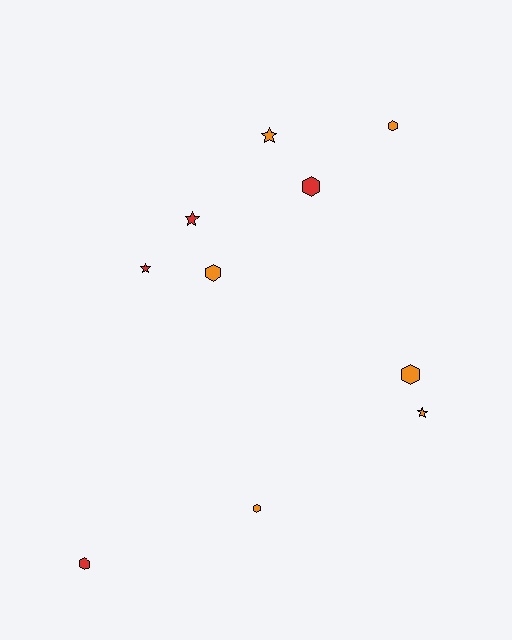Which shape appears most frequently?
Hexagon, with 6 objects.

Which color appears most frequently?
Orange, with 6 objects.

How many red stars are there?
There are 2 red stars.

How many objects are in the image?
There are 10 objects.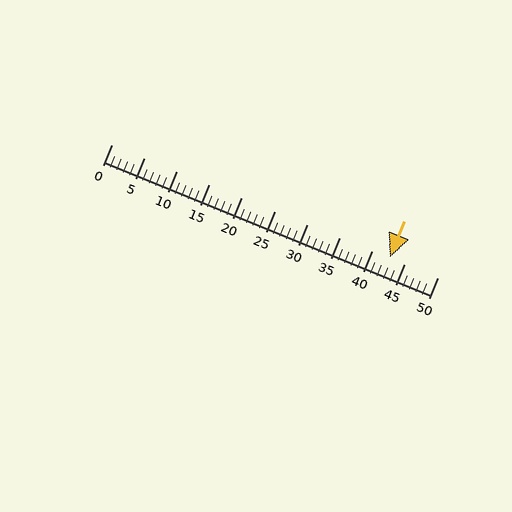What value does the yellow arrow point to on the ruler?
The yellow arrow points to approximately 43.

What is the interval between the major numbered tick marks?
The major tick marks are spaced 5 units apart.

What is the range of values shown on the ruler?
The ruler shows values from 0 to 50.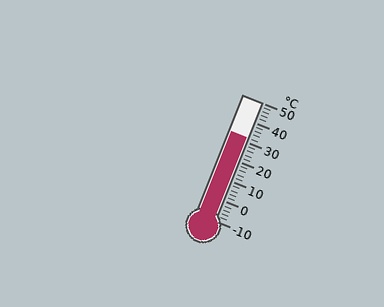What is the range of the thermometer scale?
The thermometer scale ranges from -10°C to 50°C.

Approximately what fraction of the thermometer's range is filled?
The thermometer is filled to approximately 70% of its range.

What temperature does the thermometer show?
The thermometer shows approximately 32°C.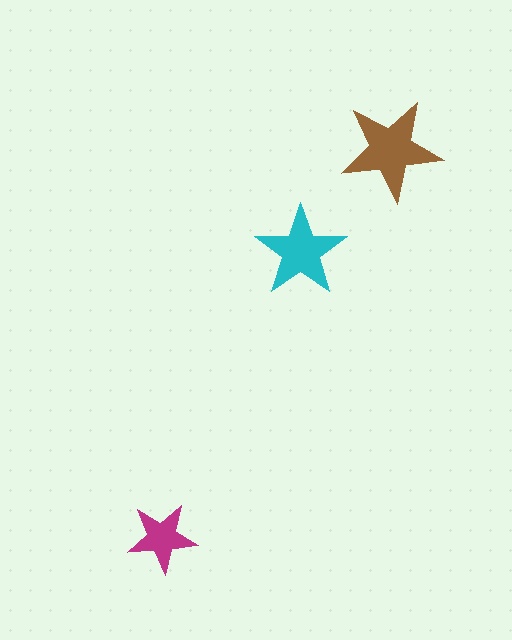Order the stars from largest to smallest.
the brown one, the cyan one, the magenta one.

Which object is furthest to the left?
The magenta star is leftmost.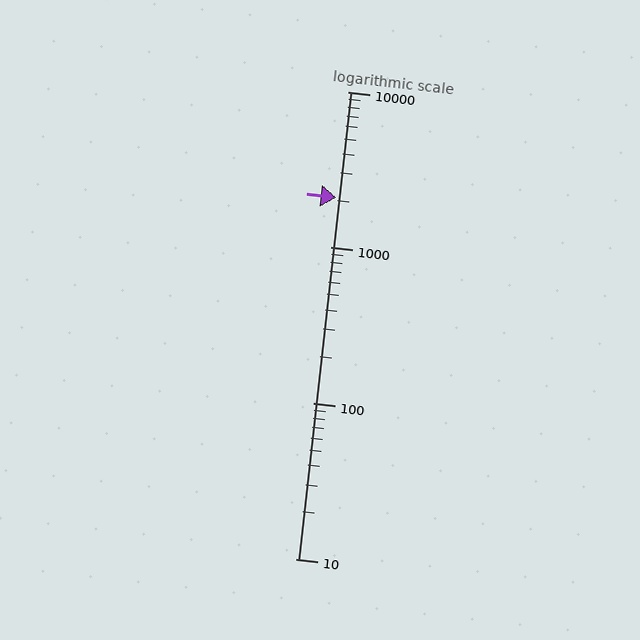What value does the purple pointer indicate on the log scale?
The pointer indicates approximately 2100.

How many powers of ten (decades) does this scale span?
The scale spans 3 decades, from 10 to 10000.